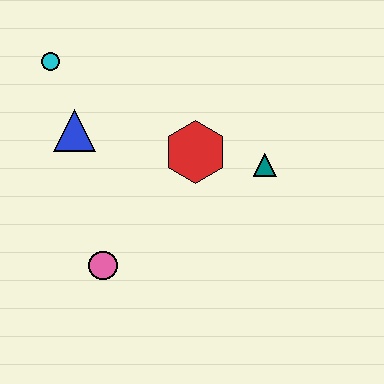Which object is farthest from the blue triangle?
The teal triangle is farthest from the blue triangle.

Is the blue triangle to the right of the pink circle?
No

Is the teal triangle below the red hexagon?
Yes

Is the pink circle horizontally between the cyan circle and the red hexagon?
Yes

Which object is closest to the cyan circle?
The blue triangle is closest to the cyan circle.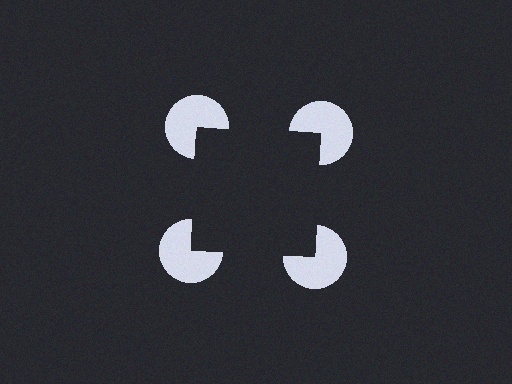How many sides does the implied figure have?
4 sides.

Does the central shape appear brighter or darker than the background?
It typically appears slightly darker than the background, even though no actual brightness change is drawn.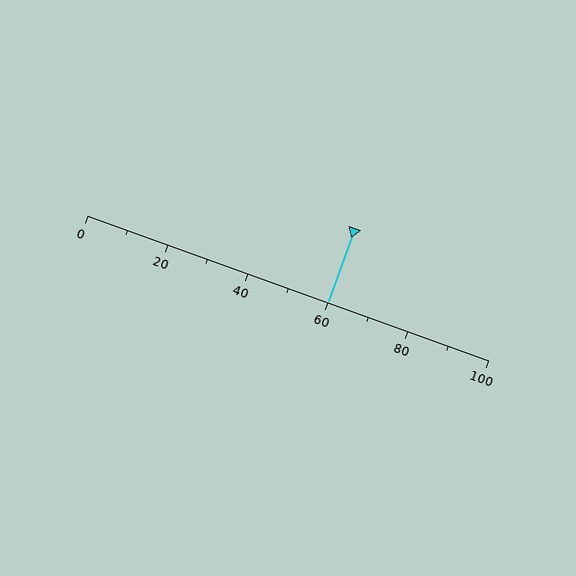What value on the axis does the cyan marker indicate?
The marker indicates approximately 60.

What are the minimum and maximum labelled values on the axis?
The axis runs from 0 to 100.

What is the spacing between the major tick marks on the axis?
The major ticks are spaced 20 apart.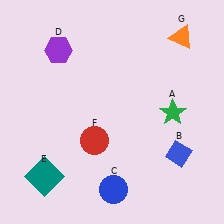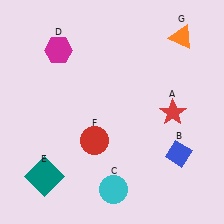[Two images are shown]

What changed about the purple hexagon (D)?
In Image 1, D is purple. In Image 2, it changed to magenta.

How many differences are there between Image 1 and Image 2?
There are 3 differences between the two images.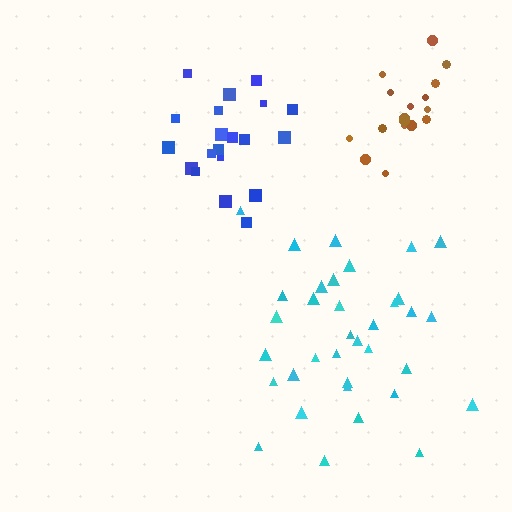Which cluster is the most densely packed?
Blue.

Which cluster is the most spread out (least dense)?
Cyan.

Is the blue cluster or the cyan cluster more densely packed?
Blue.